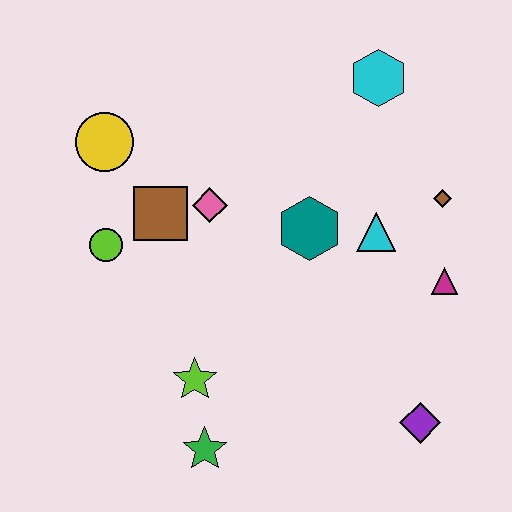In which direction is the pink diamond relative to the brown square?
The pink diamond is to the right of the brown square.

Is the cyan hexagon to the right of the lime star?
Yes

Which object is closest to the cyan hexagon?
The brown diamond is closest to the cyan hexagon.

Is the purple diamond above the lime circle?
No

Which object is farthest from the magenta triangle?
The yellow circle is farthest from the magenta triangle.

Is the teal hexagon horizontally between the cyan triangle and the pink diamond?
Yes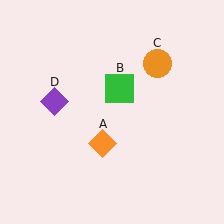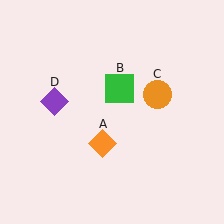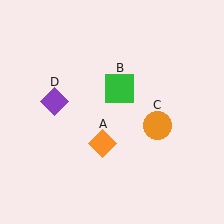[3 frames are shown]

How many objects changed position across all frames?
1 object changed position: orange circle (object C).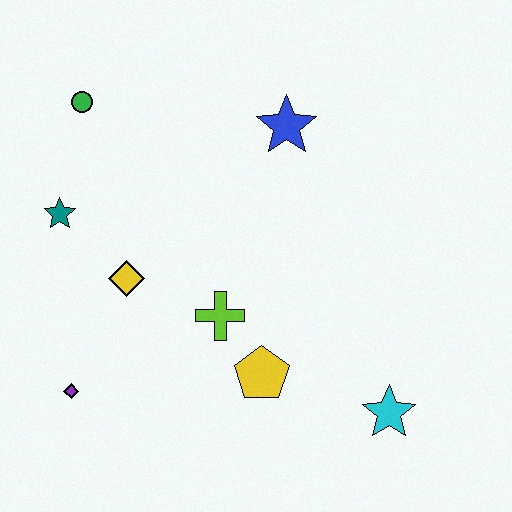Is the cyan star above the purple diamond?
No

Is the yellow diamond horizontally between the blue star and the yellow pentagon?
No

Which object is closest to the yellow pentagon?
The lime cross is closest to the yellow pentagon.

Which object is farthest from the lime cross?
The green circle is farthest from the lime cross.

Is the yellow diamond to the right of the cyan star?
No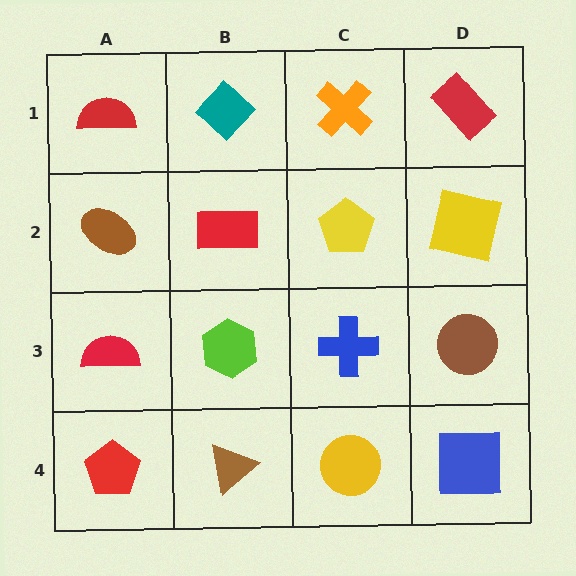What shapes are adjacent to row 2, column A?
A red semicircle (row 1, column A), a red semicircle (row 3, column A), a red rectangle (row 2, column B).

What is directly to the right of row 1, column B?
An orange cross.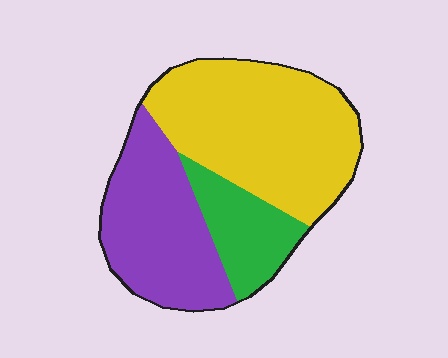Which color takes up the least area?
Green, at roughly 15%.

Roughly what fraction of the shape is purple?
Purple covers around 35% of the shape.